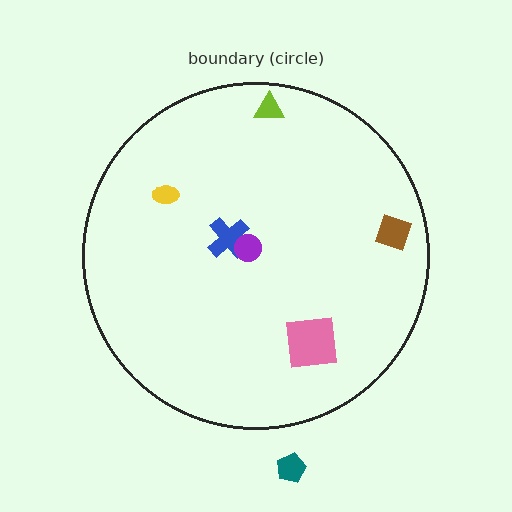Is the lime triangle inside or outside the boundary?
Inside.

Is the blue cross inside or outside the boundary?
Inside.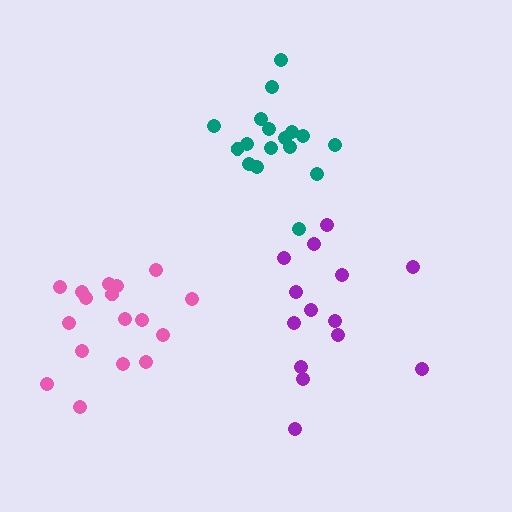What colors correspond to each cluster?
The clusters are colored: pink, purple, teal.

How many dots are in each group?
Group 1: 17 dots, Group 2: 14 dots, Group 3: 17 dots (48 total).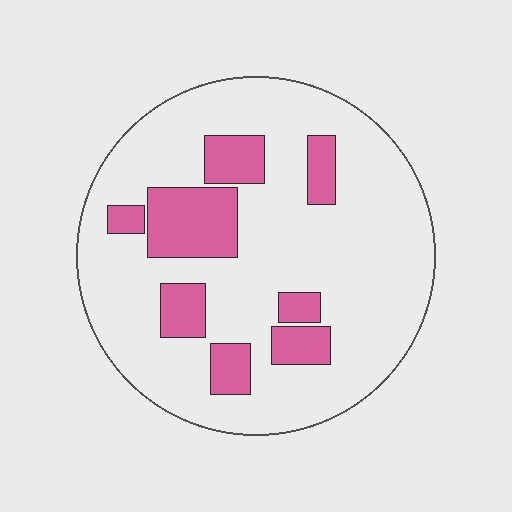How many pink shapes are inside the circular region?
8.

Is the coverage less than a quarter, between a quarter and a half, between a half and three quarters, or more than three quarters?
Less than a quarter.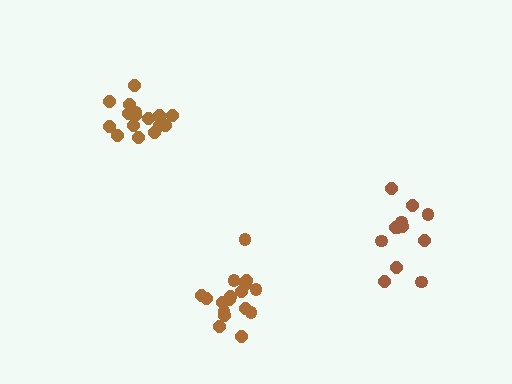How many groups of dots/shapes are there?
There are 3 groups.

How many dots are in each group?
Group 1: 17 dots, Group 2: 12 dots, Group 3: 17 dots (46 total).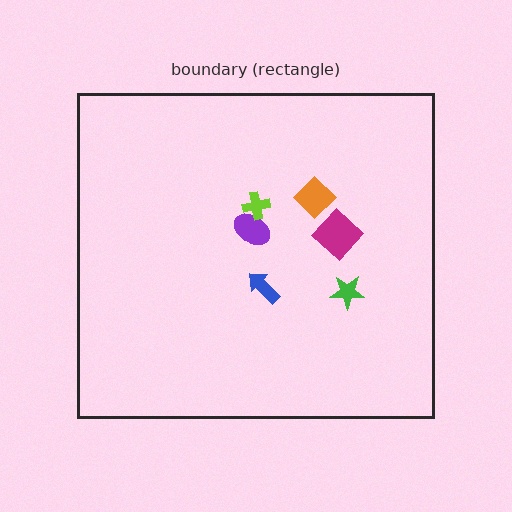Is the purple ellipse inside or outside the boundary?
Inside.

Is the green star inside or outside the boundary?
Inside.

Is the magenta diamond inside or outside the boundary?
Inside.